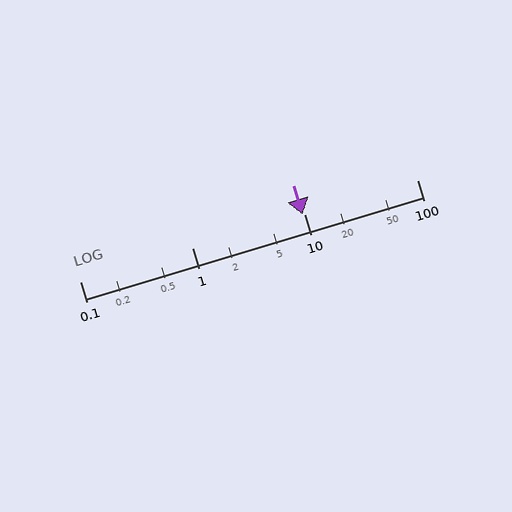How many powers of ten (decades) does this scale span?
The scale spans 3 decades, from 0.1 to 100.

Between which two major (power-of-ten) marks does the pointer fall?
The pointer is between 1 and 10.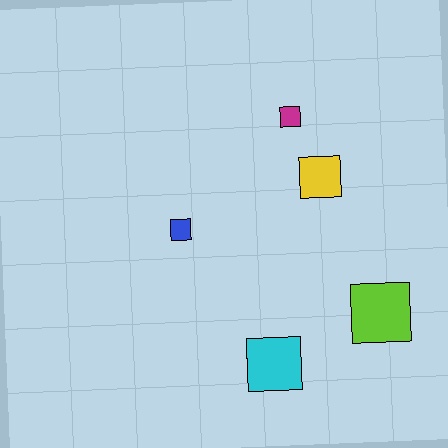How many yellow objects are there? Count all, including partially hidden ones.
There is 1 yellow object.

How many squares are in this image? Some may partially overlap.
There are 5 squares.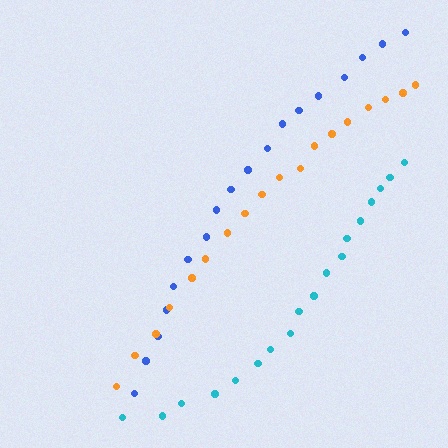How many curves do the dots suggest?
There are 3 distinct paths.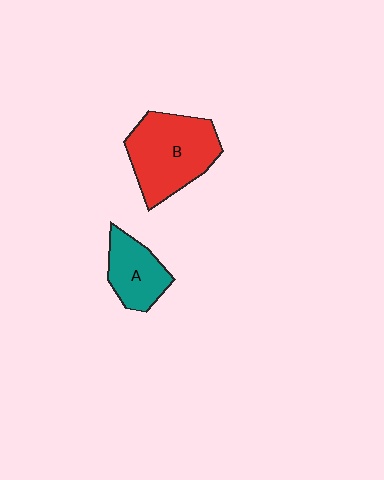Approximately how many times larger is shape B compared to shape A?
Approximately 1.8 times.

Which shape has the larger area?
Shape B (red).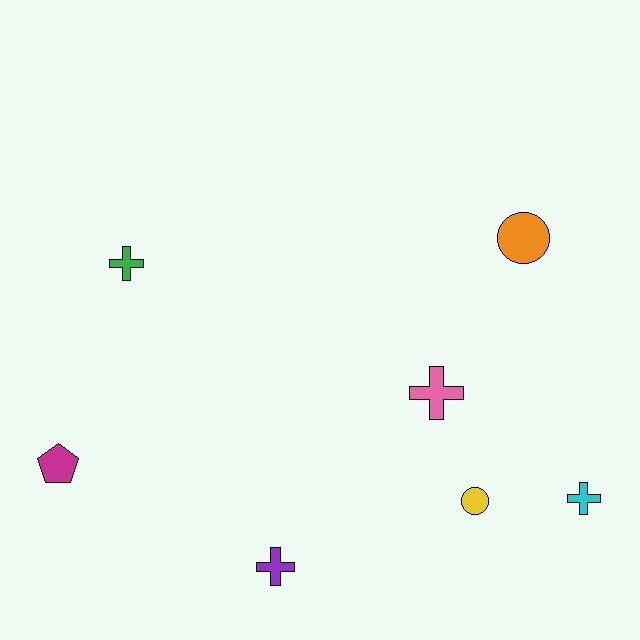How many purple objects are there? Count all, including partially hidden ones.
There is 1 purple object.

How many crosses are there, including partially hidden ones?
There are 4 crosses.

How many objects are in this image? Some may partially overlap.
There are 7 objects.